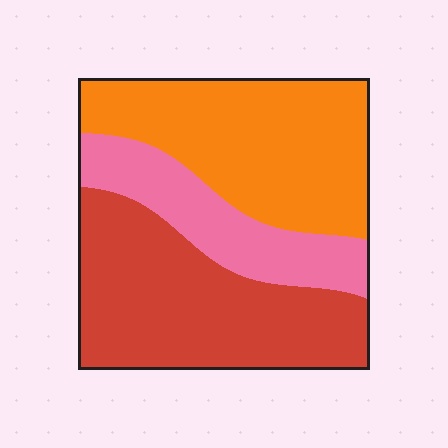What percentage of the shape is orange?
Orange takes up about three eighths (3/8) of the shape.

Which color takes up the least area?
Pink, at roughly 20%.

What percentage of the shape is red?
Red takes up about two fifths (2/5) of the shape.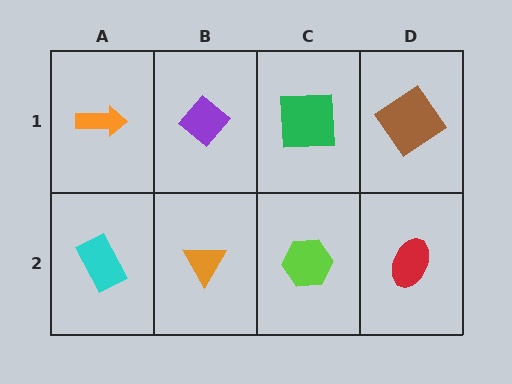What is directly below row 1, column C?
A lime hexagon.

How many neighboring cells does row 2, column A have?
2.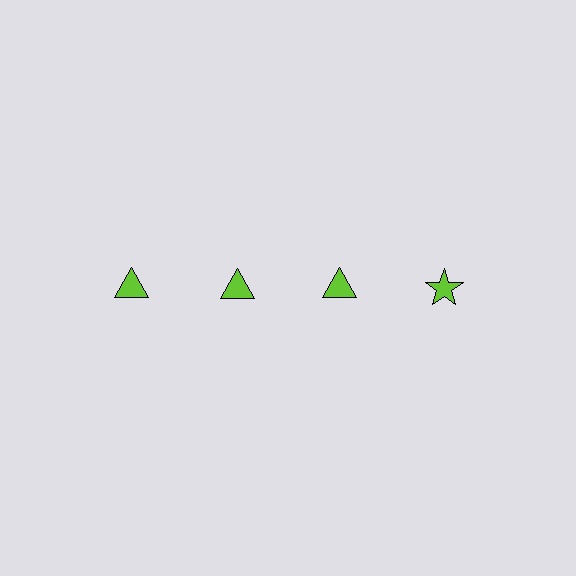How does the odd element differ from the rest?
It has a different shape: star instead of triangle.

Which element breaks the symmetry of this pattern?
The lime star in the top row, second from right column breaks the symmetry. All other shapes are lime triangles.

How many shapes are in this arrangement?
There are 4 shapes arranged in a grid pattern.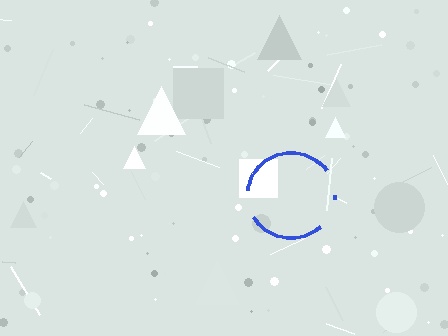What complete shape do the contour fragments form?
The contour fragments form a circle.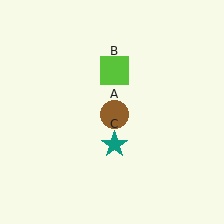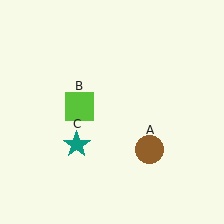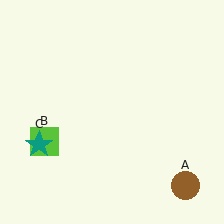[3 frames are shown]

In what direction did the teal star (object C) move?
The teal star (object C) moved left.